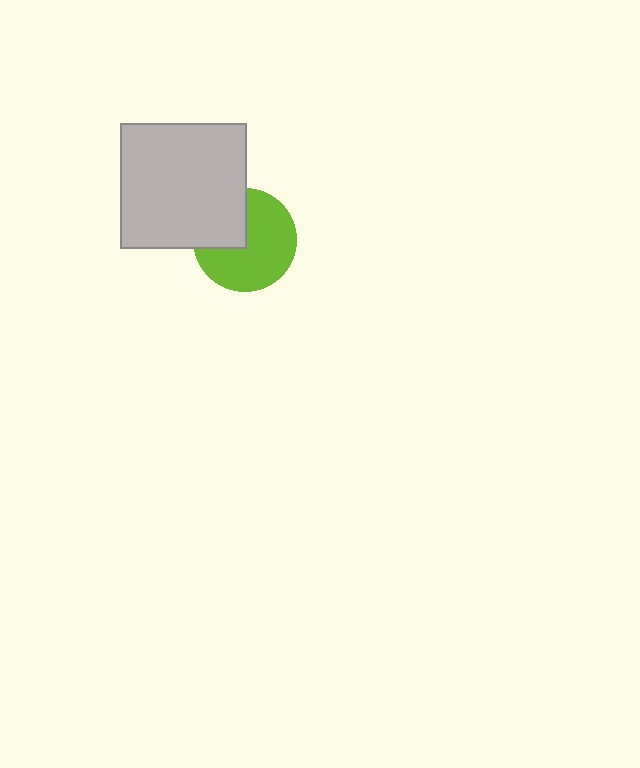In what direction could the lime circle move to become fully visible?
The lime circle could move toward the lower-right. That would shift it out from behind the light gray square entirely.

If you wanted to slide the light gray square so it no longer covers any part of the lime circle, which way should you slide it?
Slide it toward the upper-left — that is the most direct way to separate the two shapes.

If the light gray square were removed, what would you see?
You would see the complete lime circle.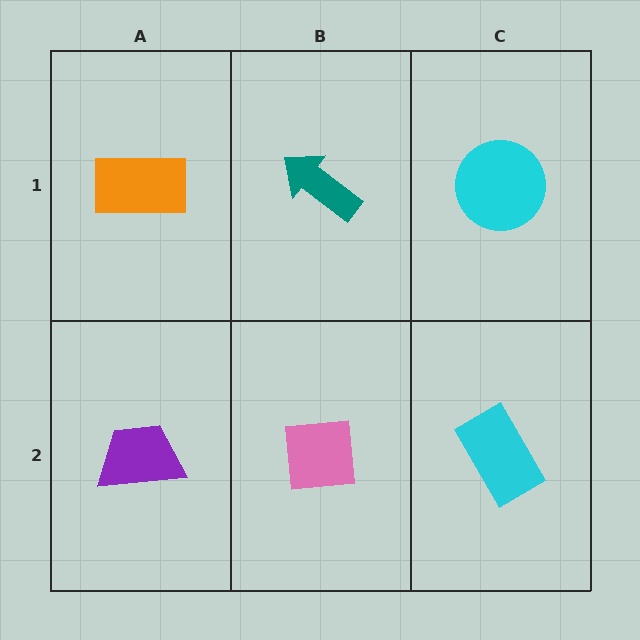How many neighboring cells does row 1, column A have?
2.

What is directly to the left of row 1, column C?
A teal arrow.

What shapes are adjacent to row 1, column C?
A cyan rectangle (row 2, column C), a teal arrow (row 1, column B).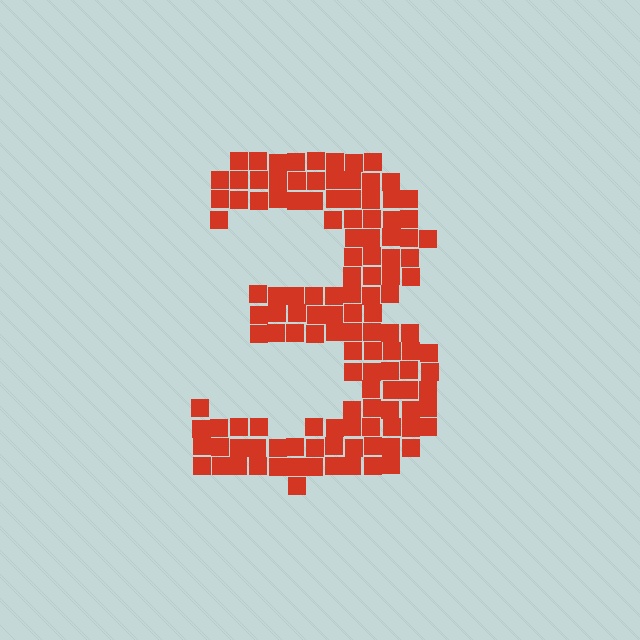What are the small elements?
The small elements are squares.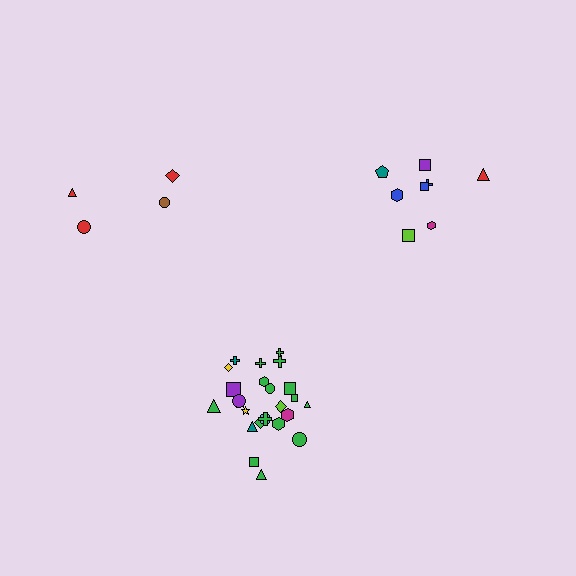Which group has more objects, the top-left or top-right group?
The top-right group.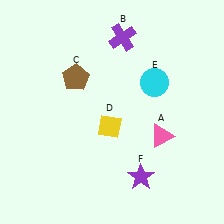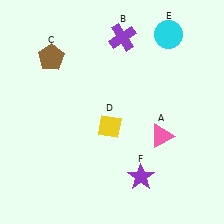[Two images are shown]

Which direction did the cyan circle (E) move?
The cyan circle (E) moved up.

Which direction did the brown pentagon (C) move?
The brown pentagon (C) moved left.